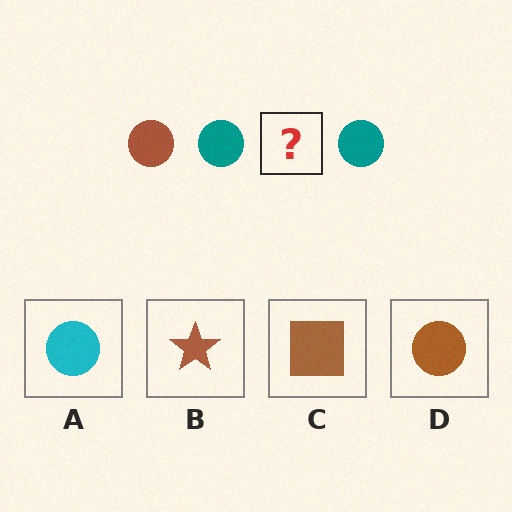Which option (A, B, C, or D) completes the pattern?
D.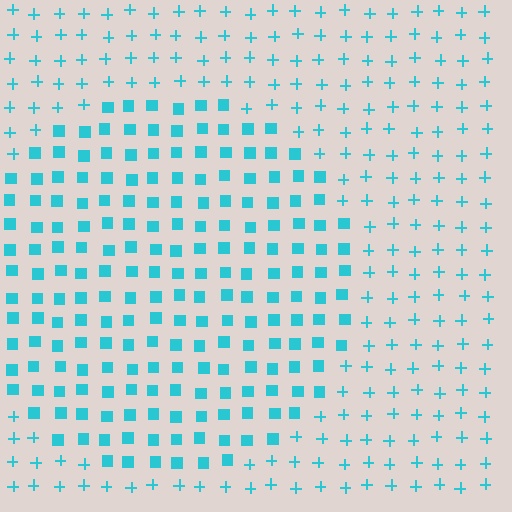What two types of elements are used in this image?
The image uses squares inside the circle region and plus signs outside it.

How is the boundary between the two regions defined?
The boundary is defined by a change in element shape: squares inside vs. plus signs outside. All elements share the same color and spacing.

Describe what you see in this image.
The image is filled with small cyan elements arranged in a uniform grid. A circle-shaped region contains squares, while the surrounding area contains plus signs. The boundary is defined purely by the change in element shape.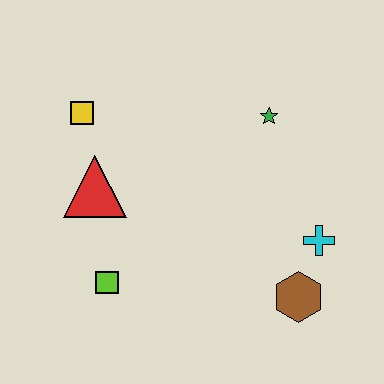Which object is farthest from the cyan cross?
The yellow square is farthest from the cyan cross.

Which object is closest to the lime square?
The red triangle is closest to the lime square.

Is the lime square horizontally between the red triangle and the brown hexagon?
Yes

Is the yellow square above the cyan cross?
Yes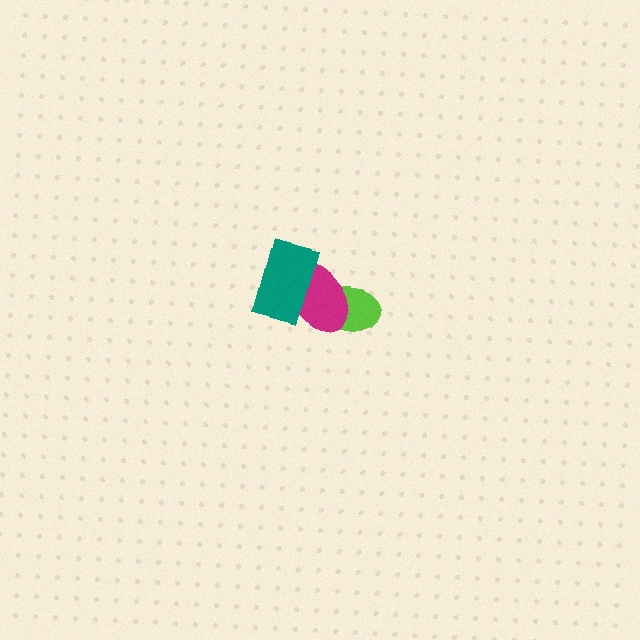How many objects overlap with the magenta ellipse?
2 objects overlap with the magenta ellipse.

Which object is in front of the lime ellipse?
The magenta ellipse is in front of the lime ellipse.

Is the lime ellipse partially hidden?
Yes, it is partially covered by another shape.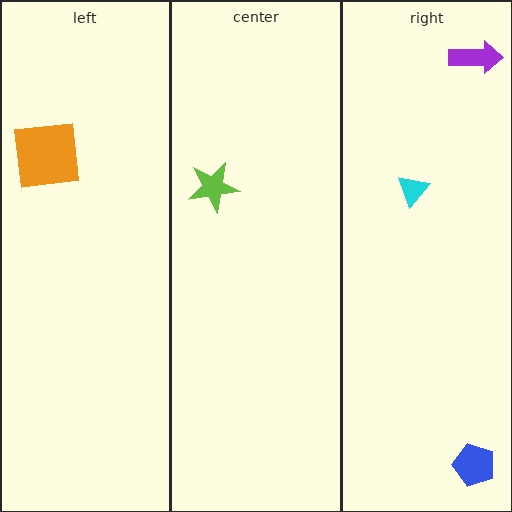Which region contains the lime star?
The center region.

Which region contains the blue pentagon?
The right region.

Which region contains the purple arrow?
The right region.